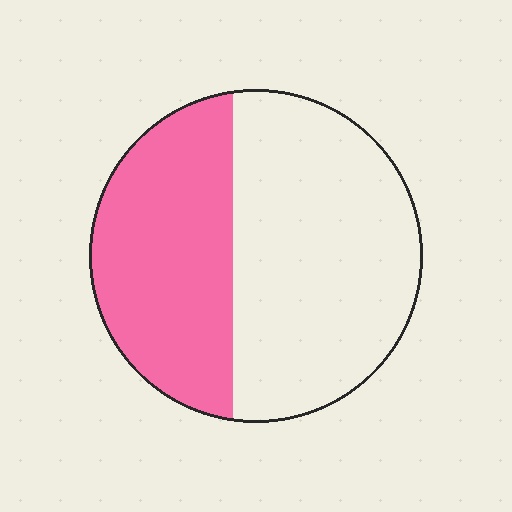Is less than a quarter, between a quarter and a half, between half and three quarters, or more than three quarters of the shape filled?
Between a quarter and a half.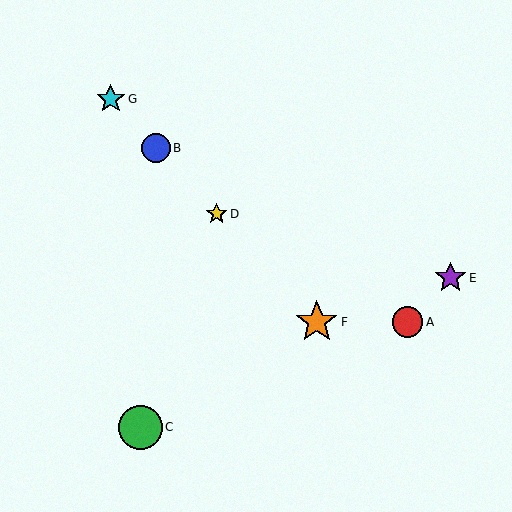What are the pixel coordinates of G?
Object G is at (111, 99).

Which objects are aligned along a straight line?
Objects B, D, F, G are aligned along a straight line.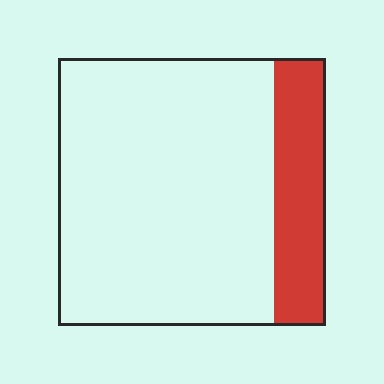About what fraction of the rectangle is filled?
About one fifth (1/5).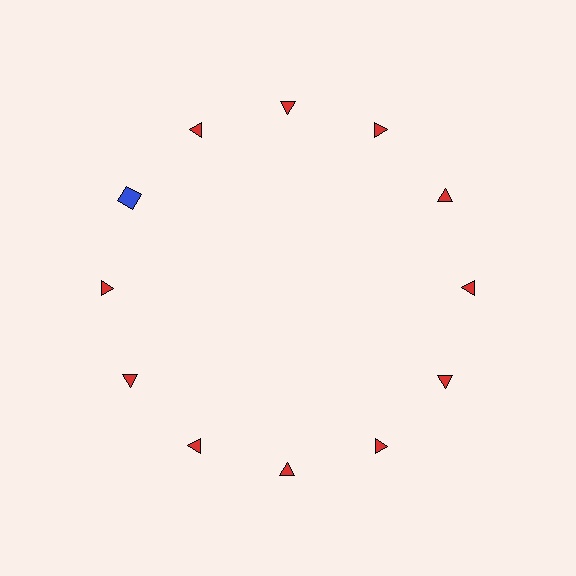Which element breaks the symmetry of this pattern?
The blue square at roughly the 10 o'clock position breaks the symmetry. All other shapes are red triangles.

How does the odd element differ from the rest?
It differs in both color (blue instead of red) and shape (square instead of triangle).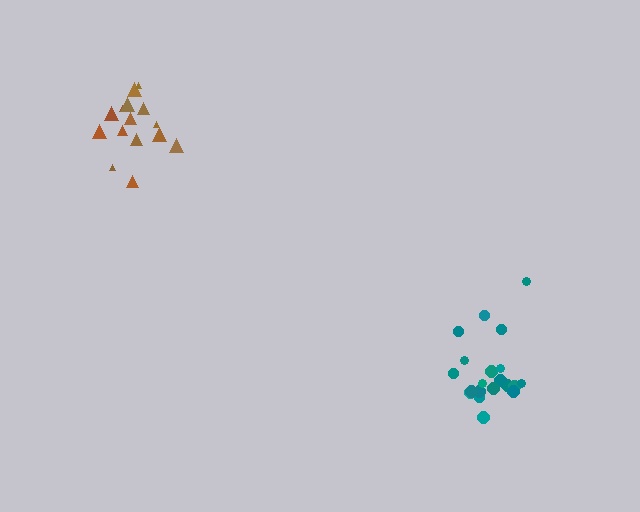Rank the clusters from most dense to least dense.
teal, brown.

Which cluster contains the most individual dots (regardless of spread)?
Teal (20).